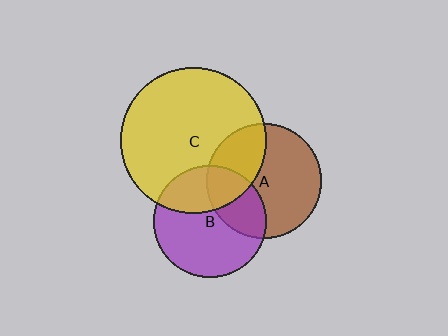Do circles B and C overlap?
Yes.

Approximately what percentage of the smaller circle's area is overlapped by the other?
Approximately 30%.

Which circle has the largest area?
Circle C (yellow).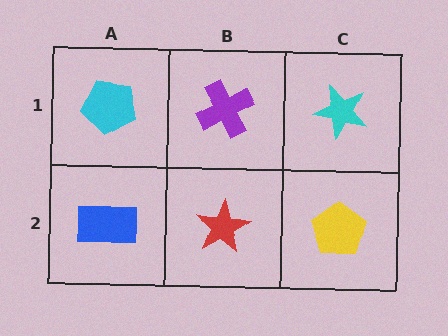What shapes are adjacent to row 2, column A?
A cyan pentagon (row 1, column A), a red star (row 2, column B).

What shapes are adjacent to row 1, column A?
A blue rectangle (row 2, column A), a purple cross (row 1, column B).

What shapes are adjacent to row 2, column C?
A cyan star (row 1, column C), a red star (row 2, column B).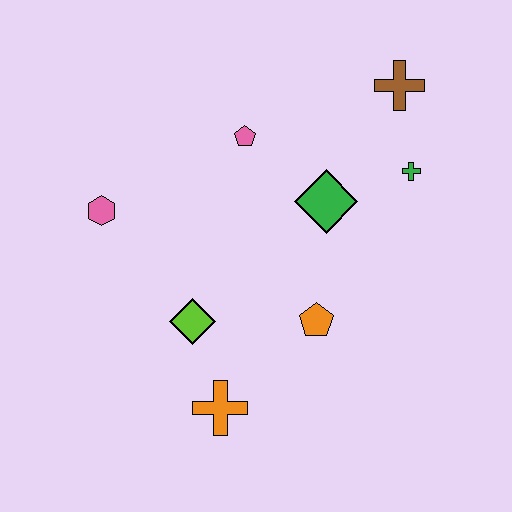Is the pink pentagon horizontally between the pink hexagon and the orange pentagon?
Yes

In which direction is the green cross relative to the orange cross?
The green cross is above the orange cross.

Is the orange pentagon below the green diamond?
Yes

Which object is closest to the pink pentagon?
The green diamond is closest to the pink pentagon.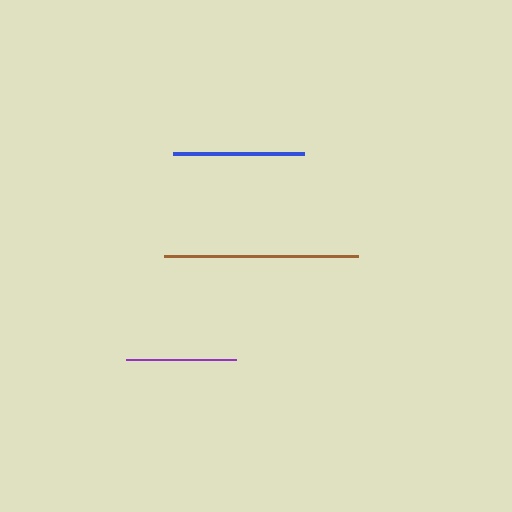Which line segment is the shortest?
The purple line is the shortest at approximately 110 pixels.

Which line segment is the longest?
The brown line is the longest at approximately 193 pixels.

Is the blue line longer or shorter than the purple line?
The blue line is longer than the purple line.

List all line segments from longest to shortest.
From longest to shortest: brown, blue, purple.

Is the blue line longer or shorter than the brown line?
The brown line is longer than the blue line.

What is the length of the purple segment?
The purple segment is approximately 110 pixels long.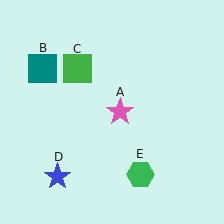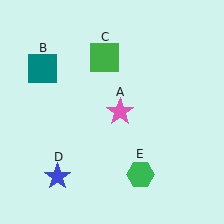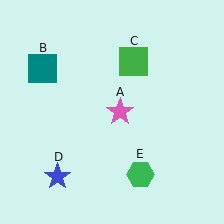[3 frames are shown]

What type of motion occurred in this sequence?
The green square (object C) rotated clockwise around the center of the scene.